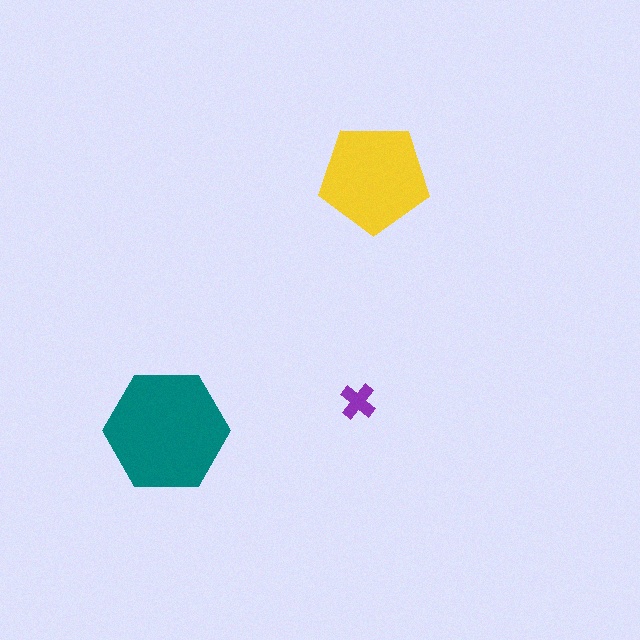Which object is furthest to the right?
The yellow pentagon is rightmost.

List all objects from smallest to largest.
The purple cross, the yellow pentagon, the teal hexagon.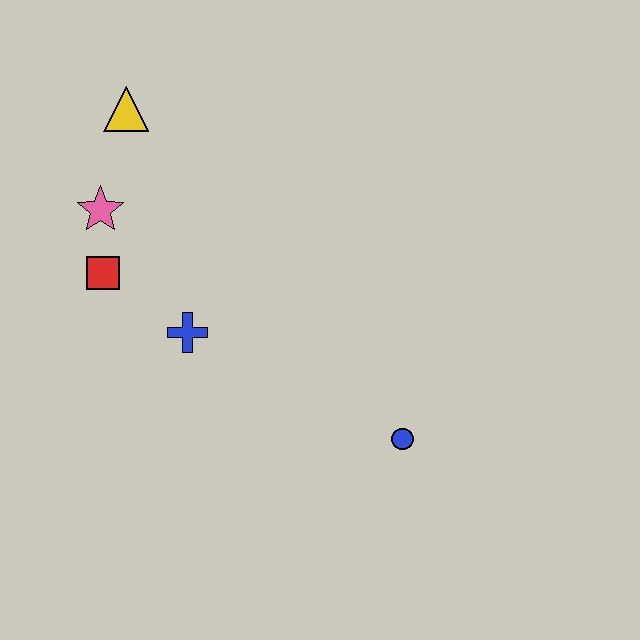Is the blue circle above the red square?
No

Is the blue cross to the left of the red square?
No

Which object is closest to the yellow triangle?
The pink star is closest to the yellow triangle.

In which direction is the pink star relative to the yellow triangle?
The pink star is below the yellow triangle.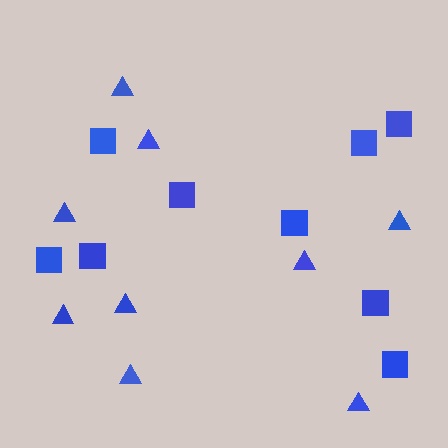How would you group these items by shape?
There are 2 groups: one group of triangles (9) and one group of squares (9).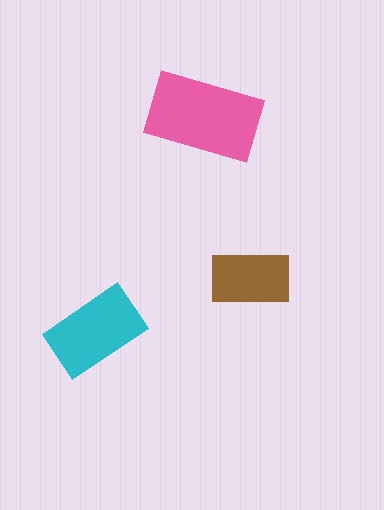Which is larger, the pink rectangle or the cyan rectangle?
The pink one.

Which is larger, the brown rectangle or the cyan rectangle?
The cyan one.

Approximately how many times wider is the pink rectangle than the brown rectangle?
About 1.5 times wider.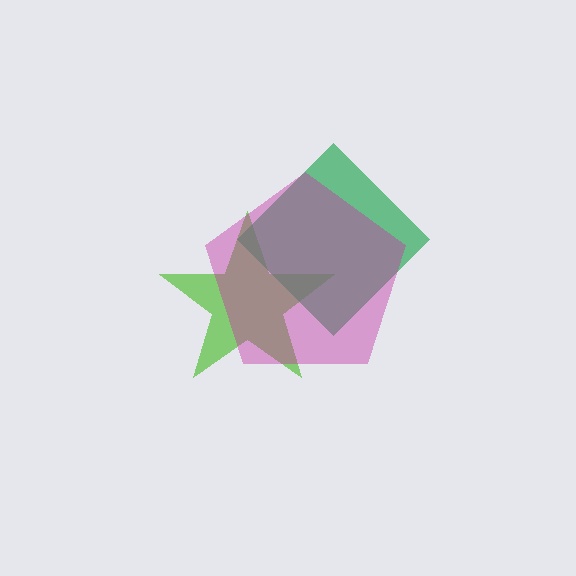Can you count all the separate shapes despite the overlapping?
Yes, there are 3 separate shapes.